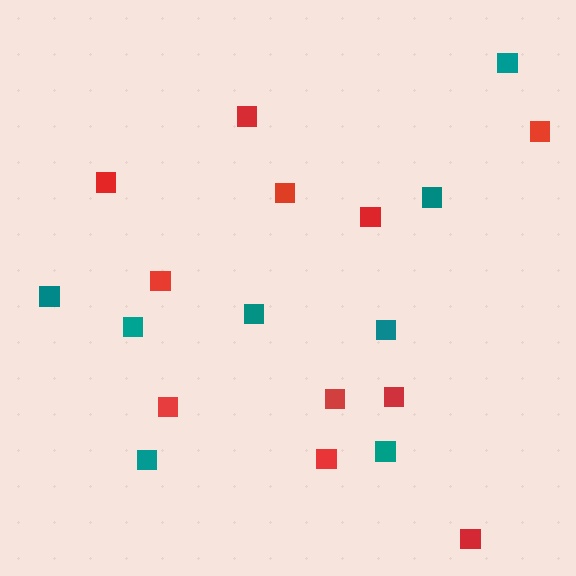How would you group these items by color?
There are 2 groups: one group of red squares (11) and one group of teal squares (8).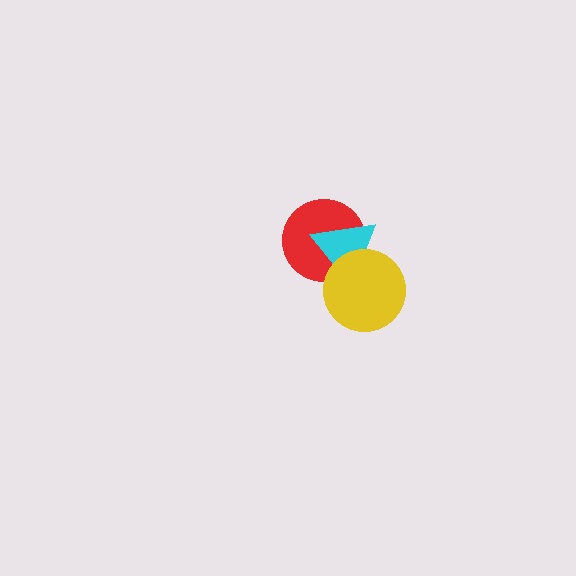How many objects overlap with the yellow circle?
2 objects overlap with the yellow circle.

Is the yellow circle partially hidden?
No, no other shape covers it.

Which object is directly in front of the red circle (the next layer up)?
The cyan triangle is directly in front of the red circle.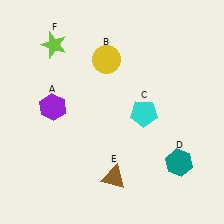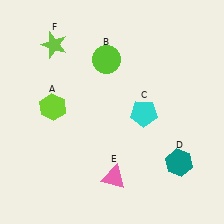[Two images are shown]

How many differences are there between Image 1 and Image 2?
There are 3 differences between the two images.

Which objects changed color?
A changed from purple to lime. B changed from yellow to lime. E changed from brown to pink.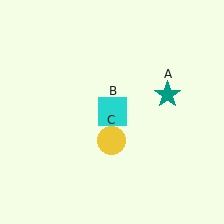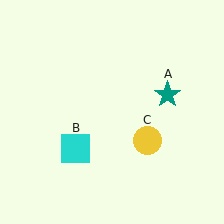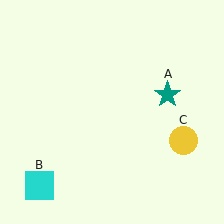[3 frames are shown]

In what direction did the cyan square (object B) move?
The cyan square (object B) moved down and to the left.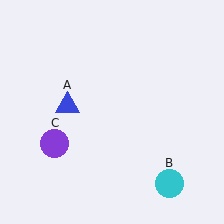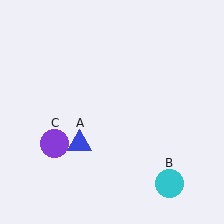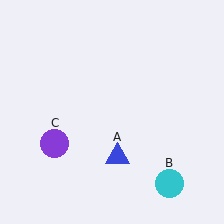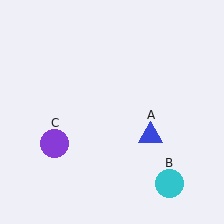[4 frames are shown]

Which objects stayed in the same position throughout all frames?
Cyan circle (object B) and purple circle (object C) remained stationary.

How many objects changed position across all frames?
1 object changed position: blue triangle (object A).